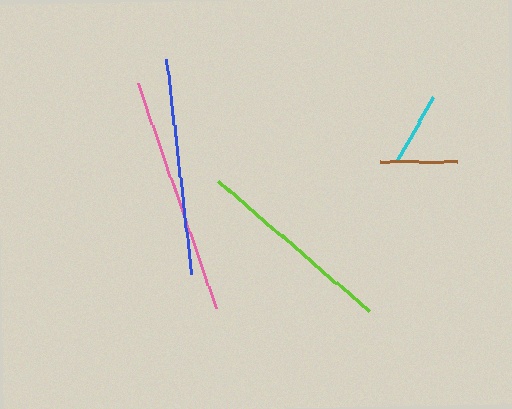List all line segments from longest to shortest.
From longest to shortest: pink, blue, lime, brown, cyan.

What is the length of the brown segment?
The brown segment is approximately 78 pixels long.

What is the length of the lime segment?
The lime segment is approximately 200 pixels long.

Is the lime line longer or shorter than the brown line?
The lime line is longer than the brown line.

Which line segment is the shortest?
The cyan line is the shortest at approximately 73 pixels.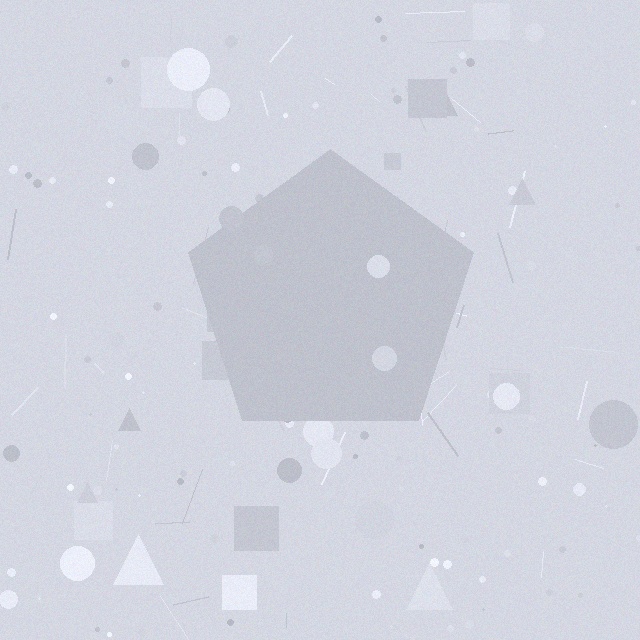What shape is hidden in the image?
A pentagon is hidden in the image.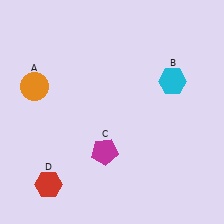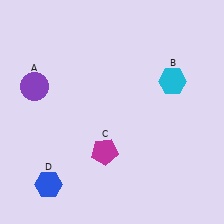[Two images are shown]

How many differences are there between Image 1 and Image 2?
There are 2 differences between the two images.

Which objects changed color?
A changed from orange to purple. D changed from red to blue.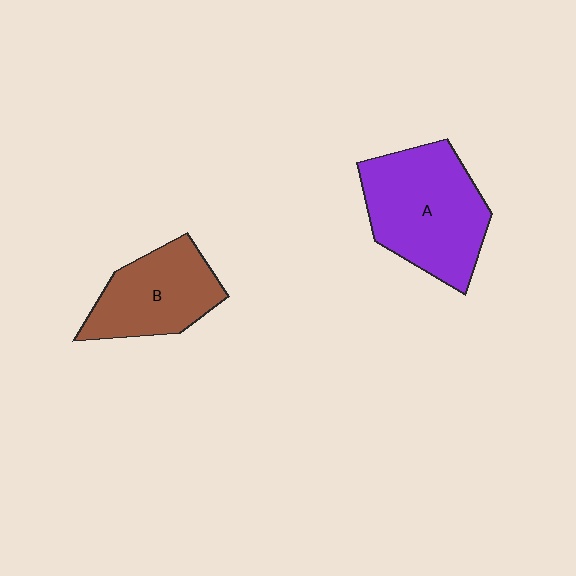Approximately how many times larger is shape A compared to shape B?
Approximately 1.4 times.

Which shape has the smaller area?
Shape B (brown).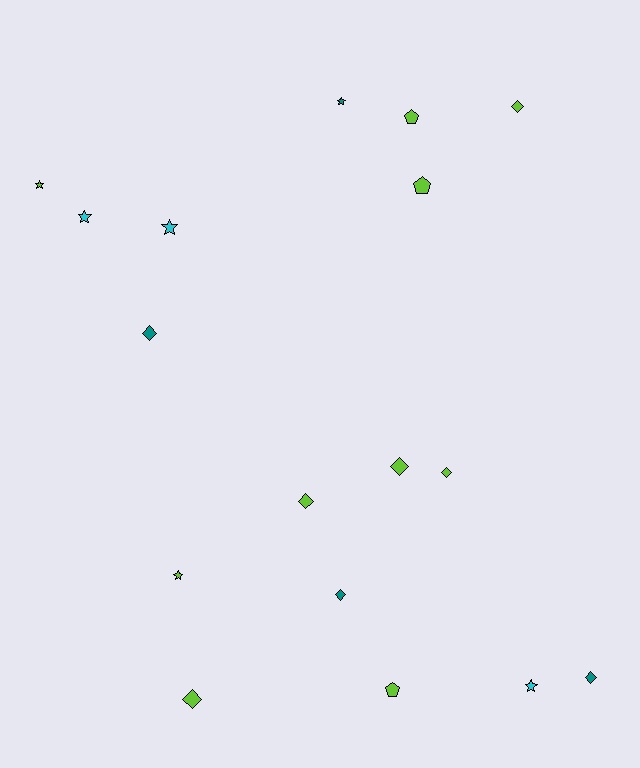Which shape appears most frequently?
Diamond, with 8 objects.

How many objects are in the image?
There are 17 objects.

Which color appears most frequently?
Lime, with 10 objects.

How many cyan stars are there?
There are 3 cyan stars.